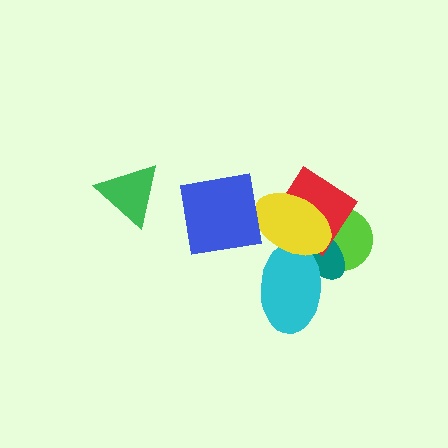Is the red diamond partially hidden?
Yes, it is partially covered by another shape.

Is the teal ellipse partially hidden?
Yes, it is partially covered by another shape.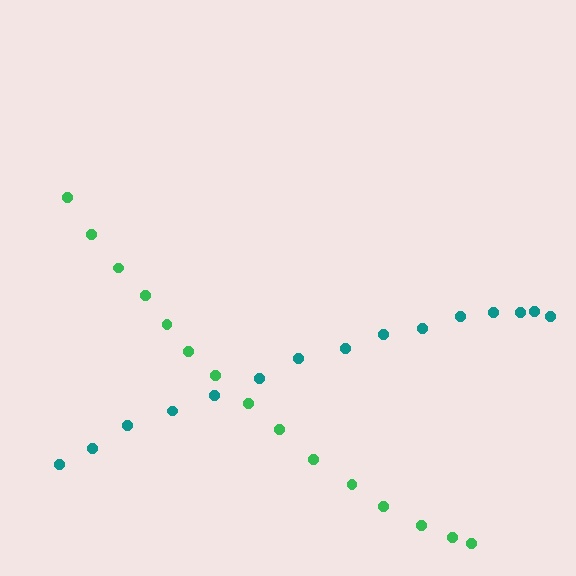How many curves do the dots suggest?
There are 2 distinct paths.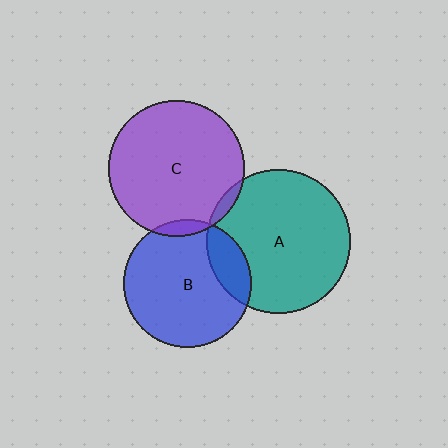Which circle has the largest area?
Circle A (teal).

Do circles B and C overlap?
Yes.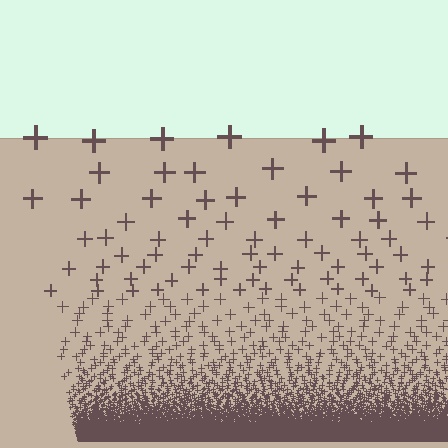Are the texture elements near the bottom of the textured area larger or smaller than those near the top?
Smaller. The gradient is inverted — elements near the bottom are smaller and denser.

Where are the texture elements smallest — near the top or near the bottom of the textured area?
Near the bottom.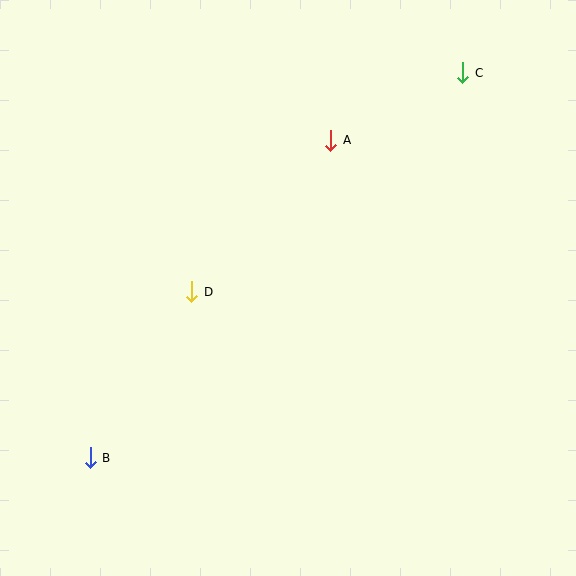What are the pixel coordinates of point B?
Point B is at (90, 458).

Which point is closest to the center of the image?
Point D at (192, 292) is closest to the center.